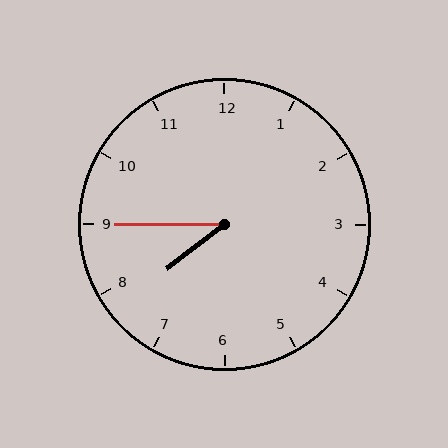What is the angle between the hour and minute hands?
Approximately 38 degrees.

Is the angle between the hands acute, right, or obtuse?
It is acute.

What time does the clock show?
7:45.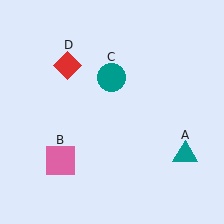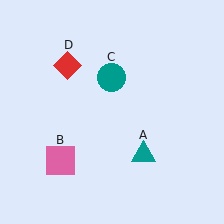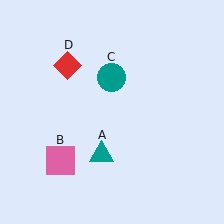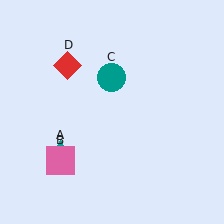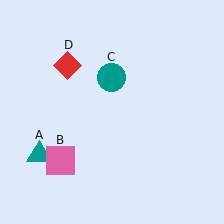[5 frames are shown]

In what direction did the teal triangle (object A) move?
The teal triangle (object A) moved left.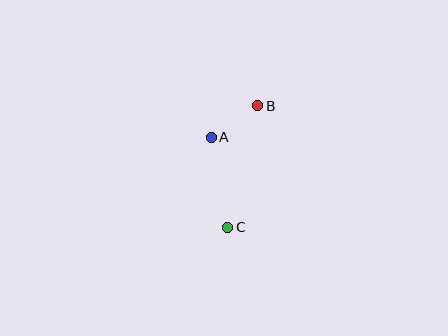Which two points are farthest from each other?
Points B and C are farthest from each other.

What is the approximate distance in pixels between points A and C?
The distance between A and C is approximately 91 pixels.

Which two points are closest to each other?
Points A and B are closest to each other.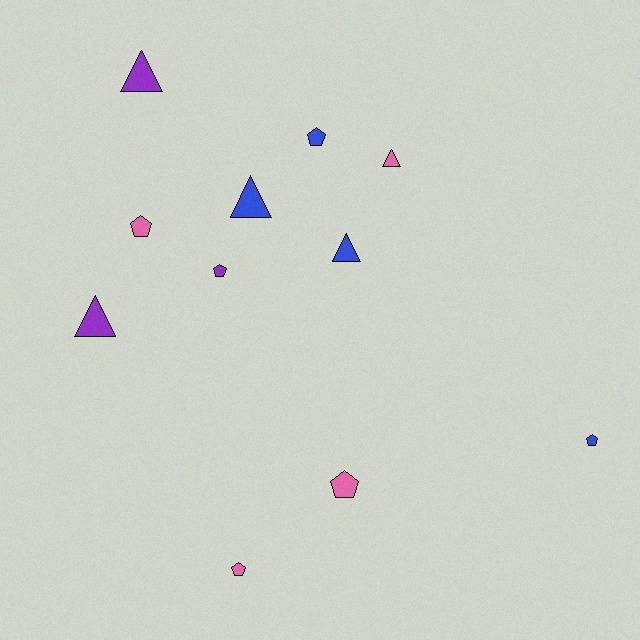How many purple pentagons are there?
There is 1 purple pentagon.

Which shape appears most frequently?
Pentagon, with 6 objects.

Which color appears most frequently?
Blue, with 4 objects.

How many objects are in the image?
There are 11 objects.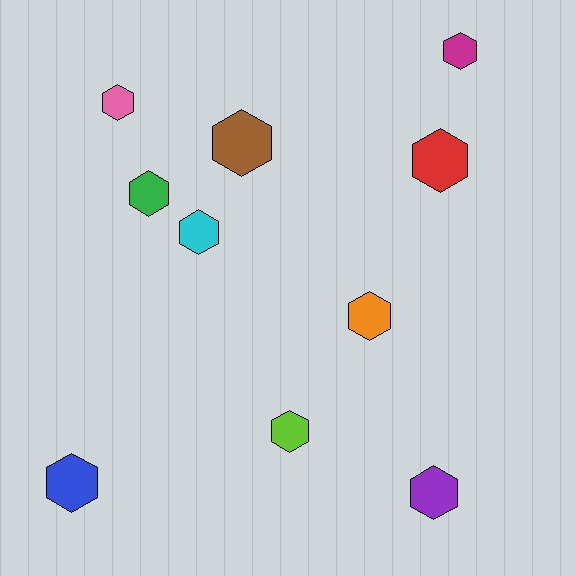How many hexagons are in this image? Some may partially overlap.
There are 10 hexagons.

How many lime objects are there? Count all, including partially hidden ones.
There is 1 lime object.